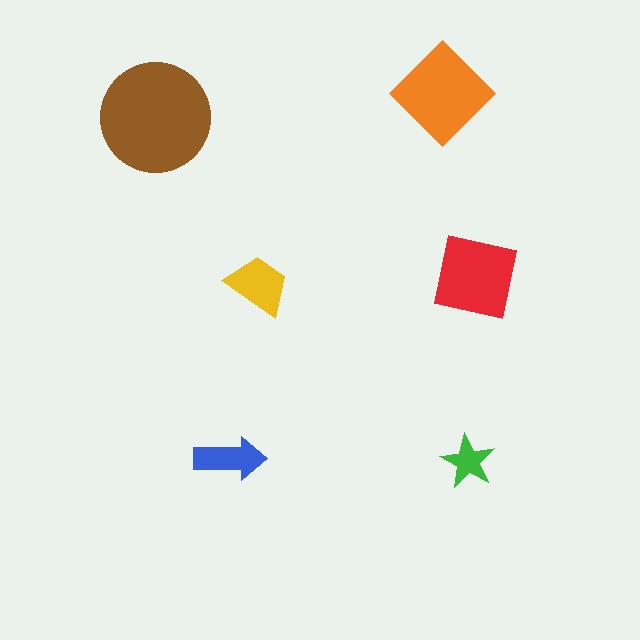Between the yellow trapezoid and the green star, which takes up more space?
The yellow trapezoid.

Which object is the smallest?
The green star.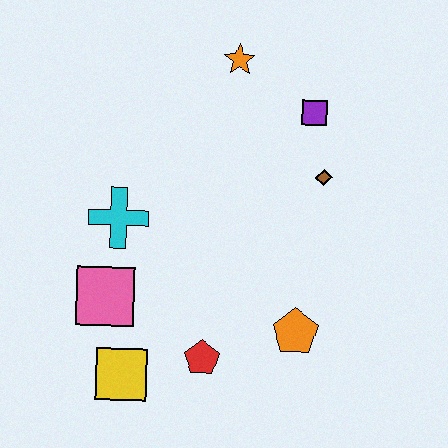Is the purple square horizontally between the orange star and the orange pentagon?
No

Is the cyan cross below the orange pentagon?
No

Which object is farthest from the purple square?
The yellow square is farthest from the purple square.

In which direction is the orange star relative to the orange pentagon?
The orange star is above the orange pentagon.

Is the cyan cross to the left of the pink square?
No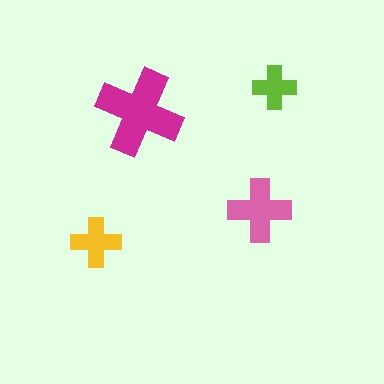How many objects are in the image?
There are 4 objects in the image.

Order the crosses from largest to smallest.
the magenta one, the pink one, the yellow one, the lime one.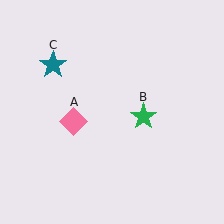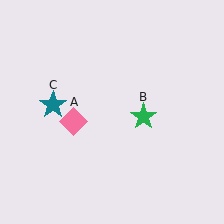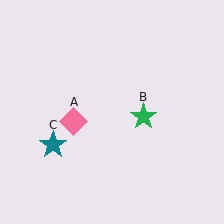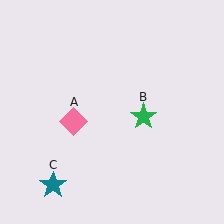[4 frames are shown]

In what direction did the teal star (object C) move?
The teal star (object C) moved down.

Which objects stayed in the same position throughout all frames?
Pink diamond (object A) and green star (object B) remained stationary.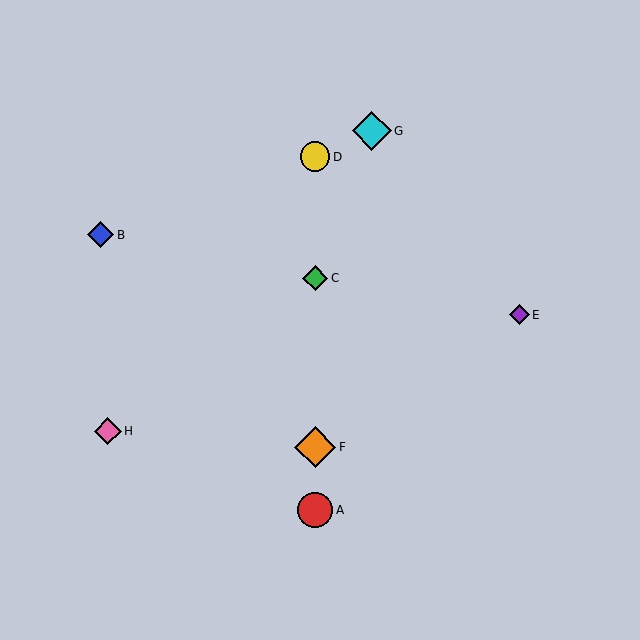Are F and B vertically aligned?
No, F is at x≈315 and B is at x≈101.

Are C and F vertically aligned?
Yes, both are at x≈315.